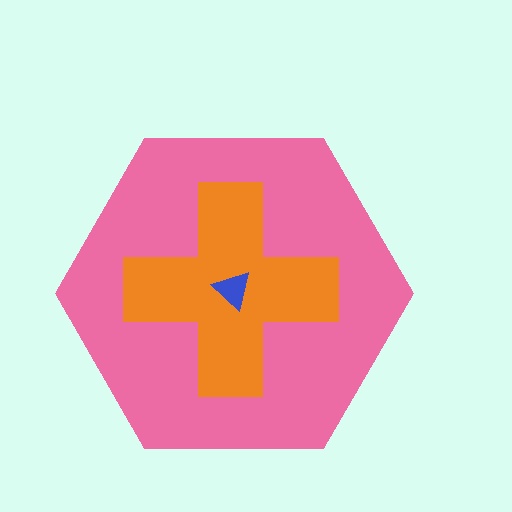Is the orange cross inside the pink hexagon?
Yes.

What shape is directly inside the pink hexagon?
The orange cross.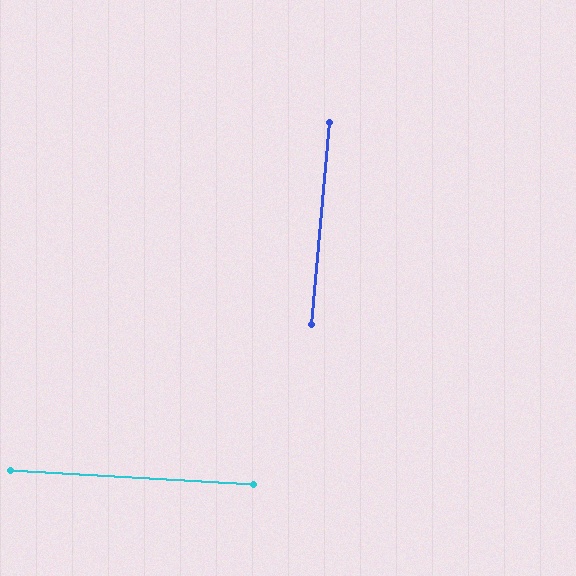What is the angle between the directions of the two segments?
Approximately 88 degrees.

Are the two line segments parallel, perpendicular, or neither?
Perpendicular — they meet at approximately 88°.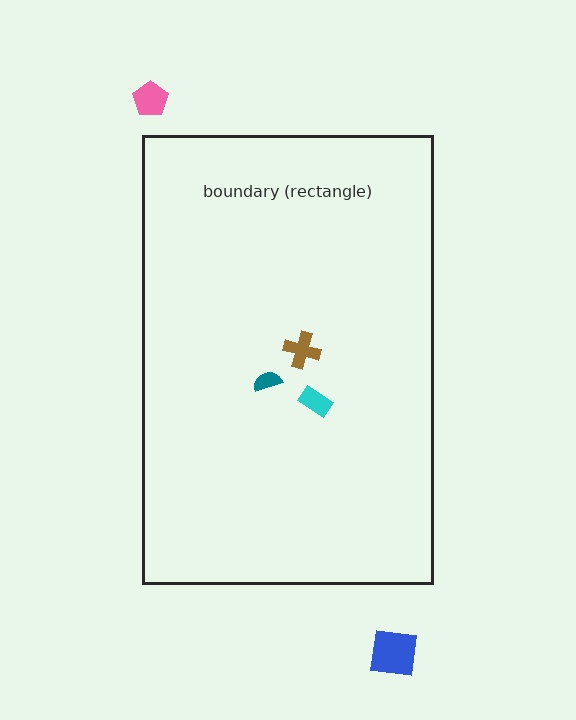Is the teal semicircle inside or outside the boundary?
Inside.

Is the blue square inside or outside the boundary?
Outside.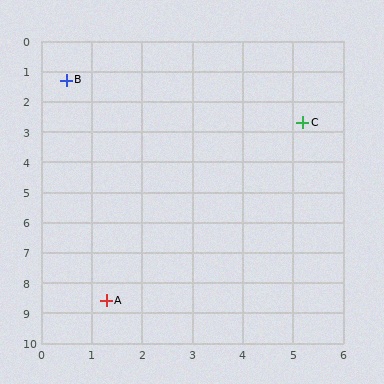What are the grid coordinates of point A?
Point A is at approximately (1.3, 8.6).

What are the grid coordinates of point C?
Point C is at approximately (5.2, 2.7).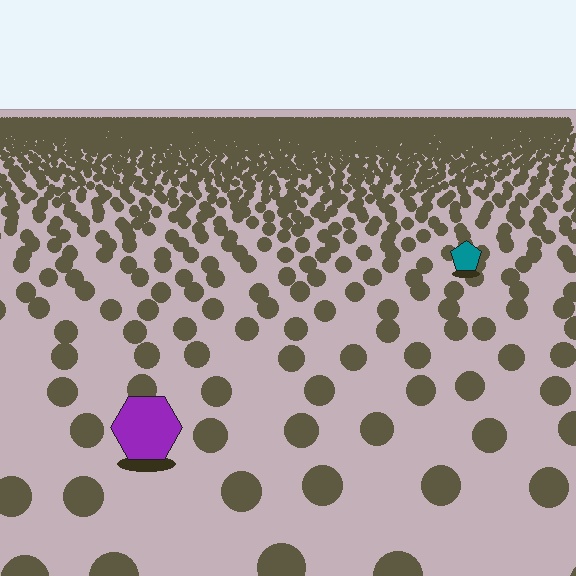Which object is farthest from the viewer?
The teal pentagon is farthest from the viewer. It appears smaller and the ground texture around it is denser.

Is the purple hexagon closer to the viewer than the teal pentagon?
Yes. The purple hexagon is closer — you can tell from the texture gradient: the ground texture is coarser near it.